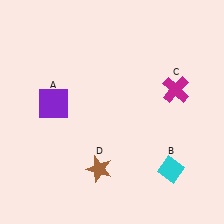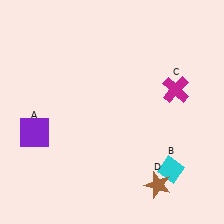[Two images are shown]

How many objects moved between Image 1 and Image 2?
2 objects moved between the two images.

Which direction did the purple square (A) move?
The purple square (A) moved down.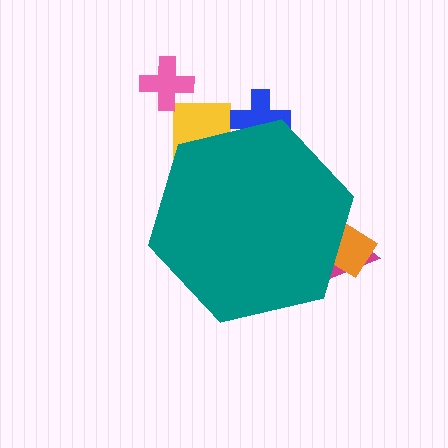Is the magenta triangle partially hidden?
Yes, the magenta triangle is partially hidden behind the teal hexagon.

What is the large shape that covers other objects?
A teal hexagon.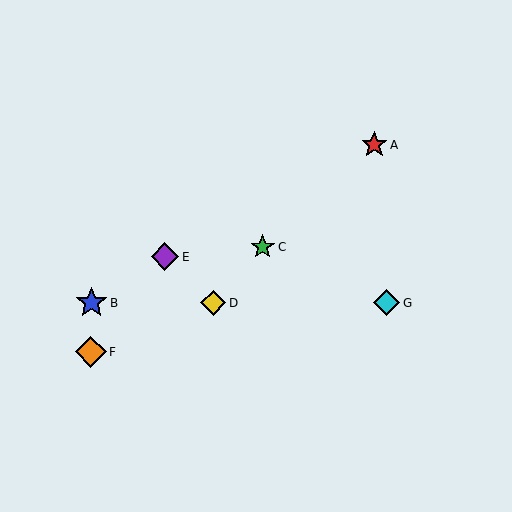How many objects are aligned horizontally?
3 objects (B, D, G) are aligned horizontally.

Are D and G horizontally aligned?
Yes, both are at y≈303.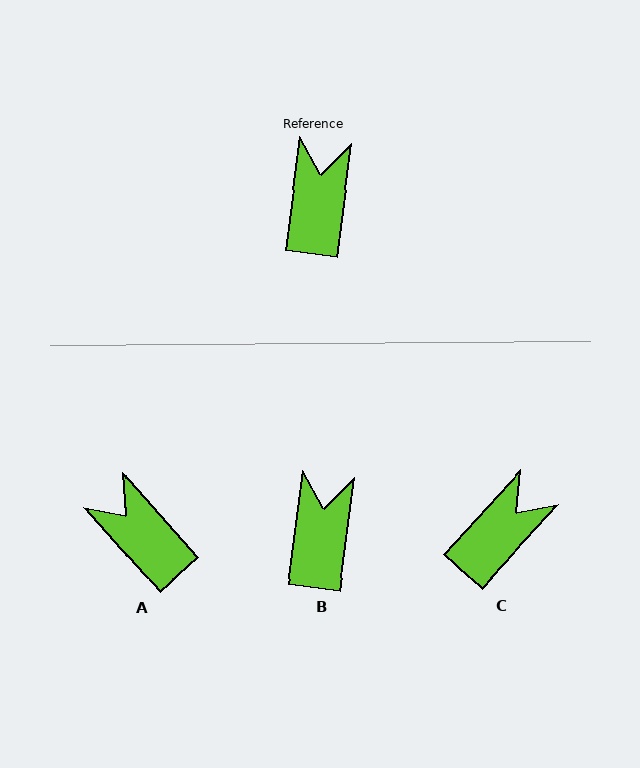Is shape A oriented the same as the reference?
No, it is off by about 49 degrees.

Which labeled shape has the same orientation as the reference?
B.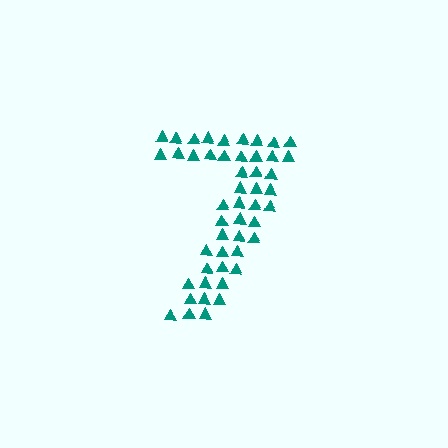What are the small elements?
The small elements are triangles.